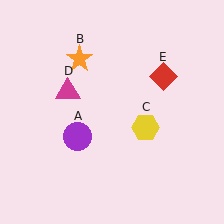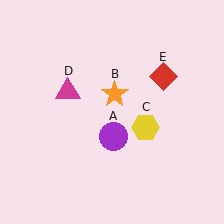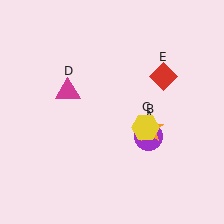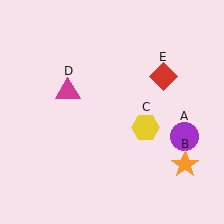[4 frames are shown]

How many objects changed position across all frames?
2 objects changed position: purple circle (object A), orange star (object B).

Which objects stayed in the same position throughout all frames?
Yellow hexagon (object C) and magenta triangle (object D) and red diamond (object E) remained stationary.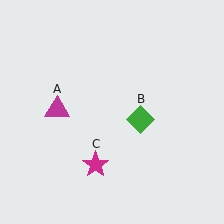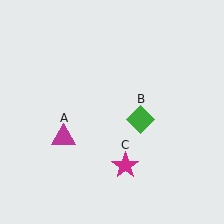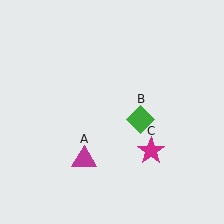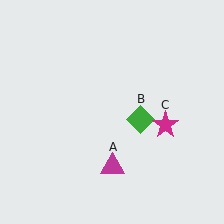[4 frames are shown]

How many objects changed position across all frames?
2 objects changed position: magenta triangle (object A), magenta star (object C).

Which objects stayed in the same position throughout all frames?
Green diamond (object B) remained stationary.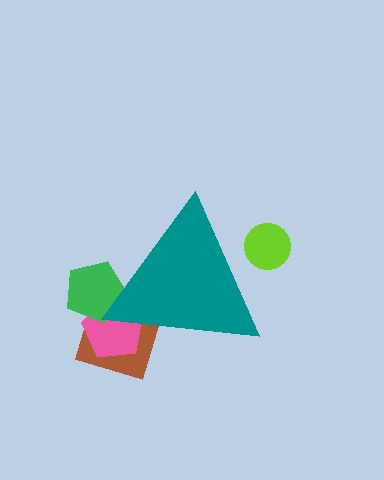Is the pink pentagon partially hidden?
Yes, the pink pentagon is partially hidden behind the teal triangle.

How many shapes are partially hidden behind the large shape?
4 shapes are partially hidden.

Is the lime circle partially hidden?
Yes, the lime circle is partially hidden behind the teal triangle.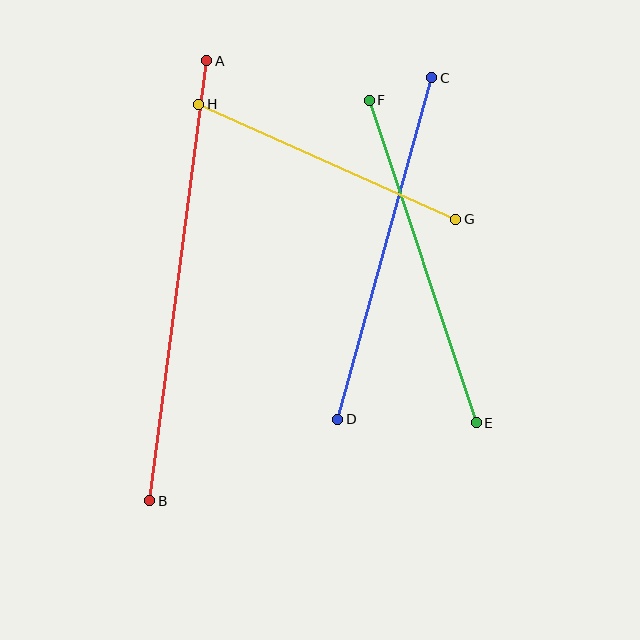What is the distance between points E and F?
The distance is approximately 340 pixels.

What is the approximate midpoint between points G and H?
The midpoint is at approximately (327, 162) pixels.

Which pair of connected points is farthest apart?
Points A and B are farthest apart.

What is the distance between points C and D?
The distance is approximately 354 pixels.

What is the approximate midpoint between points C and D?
The midpoint is at approximately (385, 248) pixels.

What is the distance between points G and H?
The distance is approximately 282 pixels.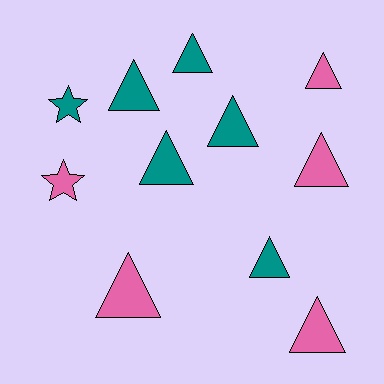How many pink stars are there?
There is 1 pink star.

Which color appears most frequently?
Teal, with 6 objects.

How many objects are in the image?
There are 11 objects.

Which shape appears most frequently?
Triangle, with 9 objects.